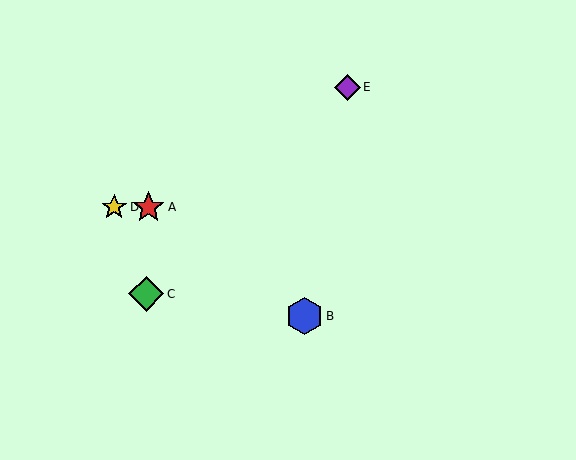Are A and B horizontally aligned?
No, A is at y≈207 and B is at y≈316.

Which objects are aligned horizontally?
Objects A, D are aligned horizontally.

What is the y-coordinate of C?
Object C is at y≈294.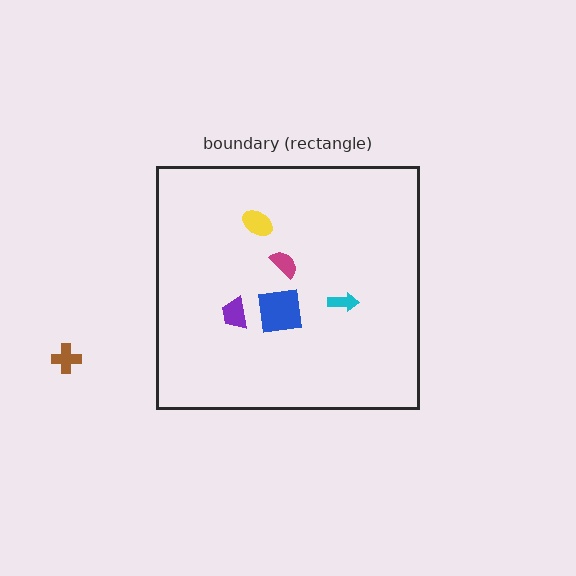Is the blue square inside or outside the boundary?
Inside.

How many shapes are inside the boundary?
5 inside, 1 outside.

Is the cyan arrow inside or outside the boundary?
Inside.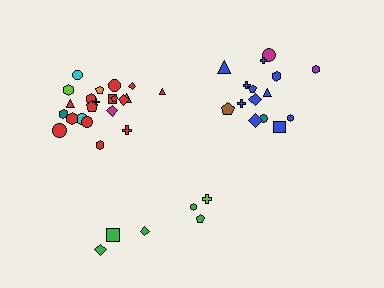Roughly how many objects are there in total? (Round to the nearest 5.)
Roughly 45 objects in total.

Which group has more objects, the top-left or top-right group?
The top-left group.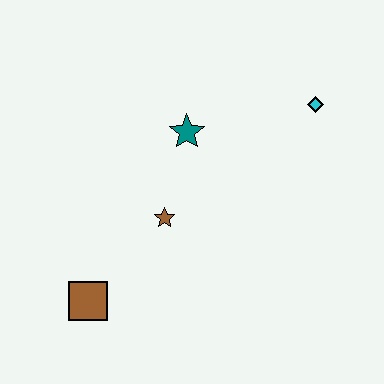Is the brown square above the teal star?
No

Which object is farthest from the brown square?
The cyan diamond is farthest from the brown square.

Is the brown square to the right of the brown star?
No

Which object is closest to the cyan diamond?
The teal star is closest to the cyan diamond.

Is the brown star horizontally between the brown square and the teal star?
Yes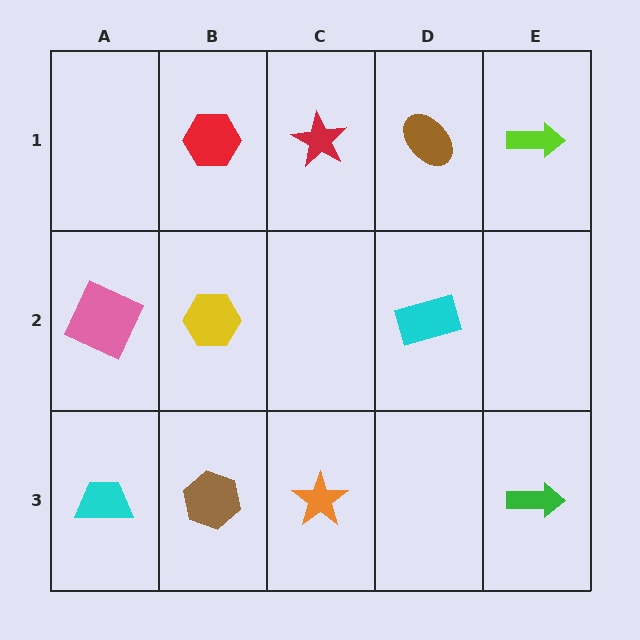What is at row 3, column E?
A green arrow.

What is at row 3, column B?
A brown hexagon.